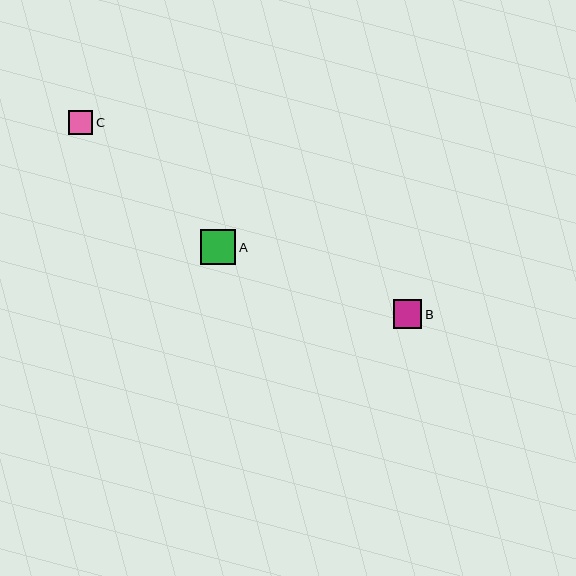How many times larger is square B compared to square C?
Square B is approximately 1.2 times the size of square C.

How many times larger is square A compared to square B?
Square A is approximately 1.2 times the size of square B.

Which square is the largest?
Square A is the largest with a size of approximately 35 pixels.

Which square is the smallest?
Square C is the smallest with a size of approximately 24 pixels.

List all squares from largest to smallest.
From largest to smallest: A, B, C.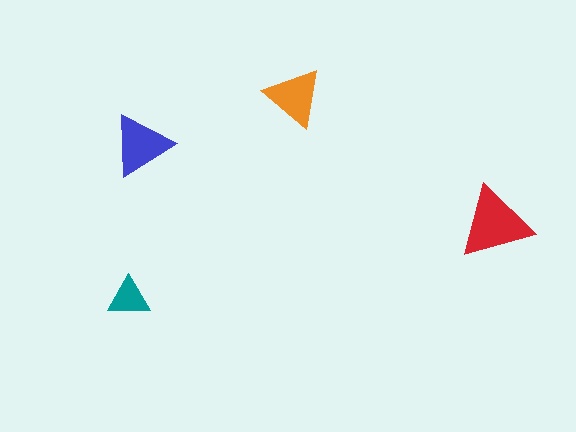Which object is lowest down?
The teal triangle is bottommost.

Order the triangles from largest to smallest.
the red one, the blue one, the orange one, the teal one.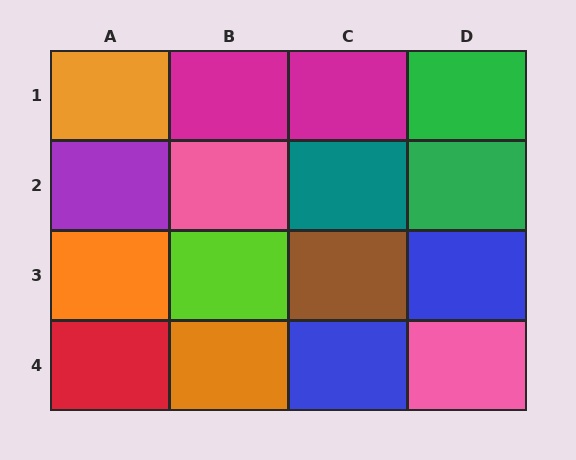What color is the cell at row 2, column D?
Green.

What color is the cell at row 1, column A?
Orange.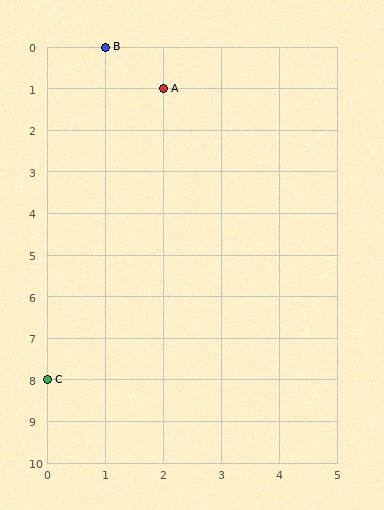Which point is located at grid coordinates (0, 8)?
Point C is at (0, 8).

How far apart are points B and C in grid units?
Points B and C are 1 column and 8 rows apart (about 8.1 grid units diagonally).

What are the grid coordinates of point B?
Point B is at grid coordinates (1, 0).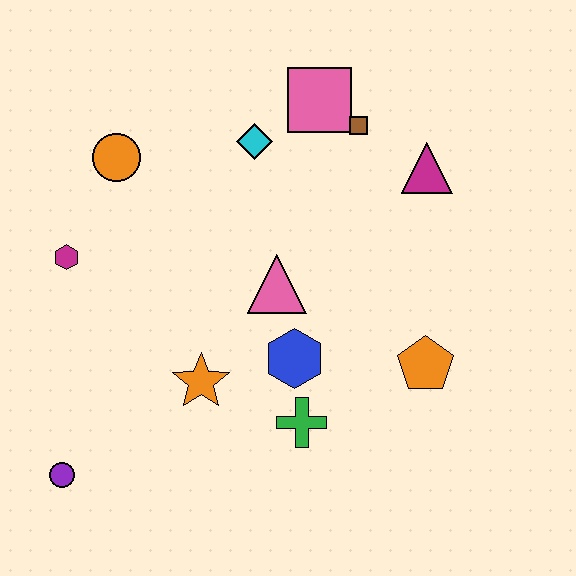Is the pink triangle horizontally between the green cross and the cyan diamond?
Yes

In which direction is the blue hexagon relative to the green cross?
The blue hexagon is above the green cross.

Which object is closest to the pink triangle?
The blue hexagon is closest to the pink triangle.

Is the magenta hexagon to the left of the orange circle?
Yes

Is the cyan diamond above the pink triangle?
Yes